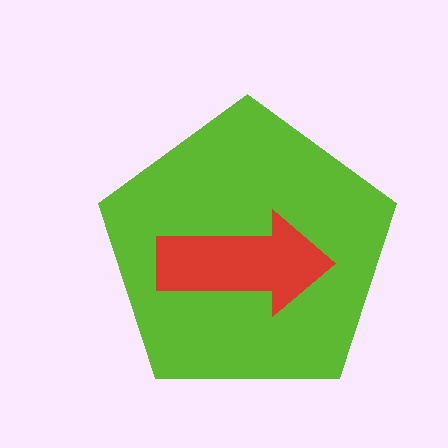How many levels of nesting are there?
2.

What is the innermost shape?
The red arrow.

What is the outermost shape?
The lime pentagon.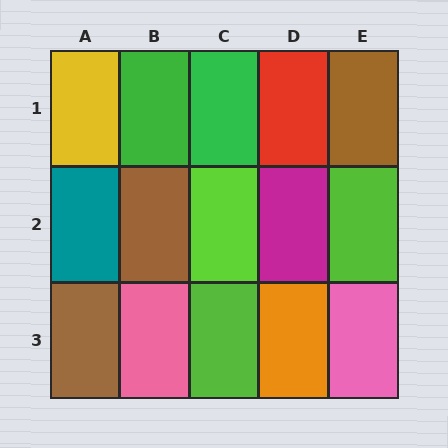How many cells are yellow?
1 cell is yellow.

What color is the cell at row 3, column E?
Pink.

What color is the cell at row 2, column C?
Lime.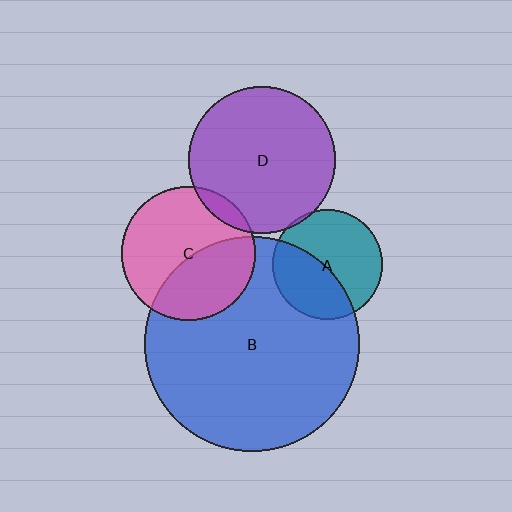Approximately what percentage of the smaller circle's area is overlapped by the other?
Approximately 40%.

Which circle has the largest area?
Circle B (blue).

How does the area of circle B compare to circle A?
Approximately 3.8 times.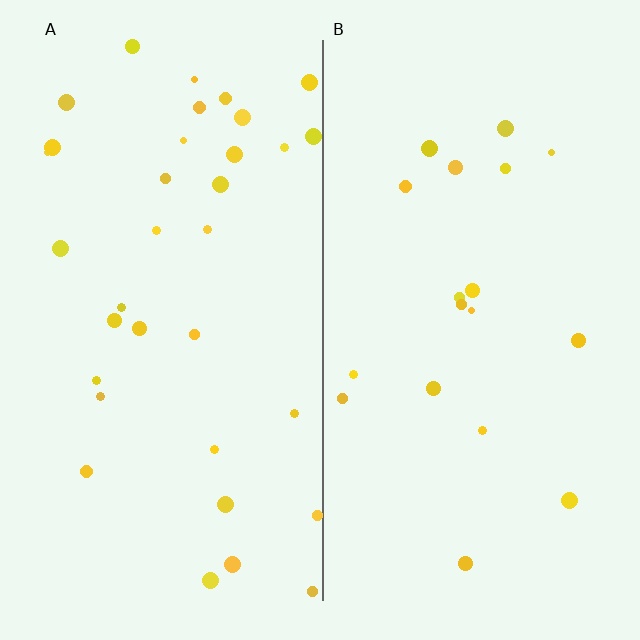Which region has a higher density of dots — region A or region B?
A (the left).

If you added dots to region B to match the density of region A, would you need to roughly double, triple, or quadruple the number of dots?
Approximately double.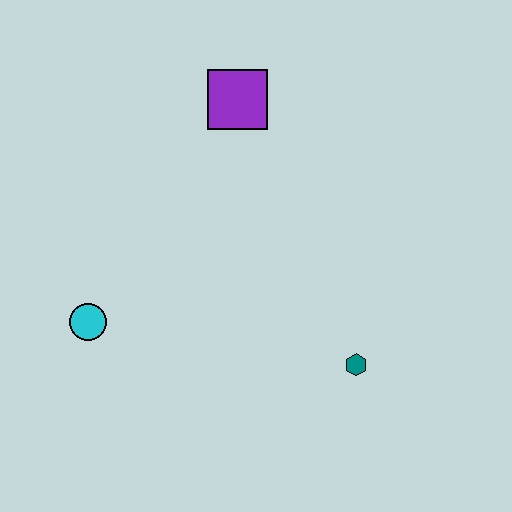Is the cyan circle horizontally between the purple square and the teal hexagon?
No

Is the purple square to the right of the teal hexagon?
No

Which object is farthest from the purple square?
The teal hexagon is farthest from the purple square.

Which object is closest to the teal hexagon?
The cyan circle is closest to the teal hexagon.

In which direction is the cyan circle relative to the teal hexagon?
The cyan circle is to the left of the teal hexagon.